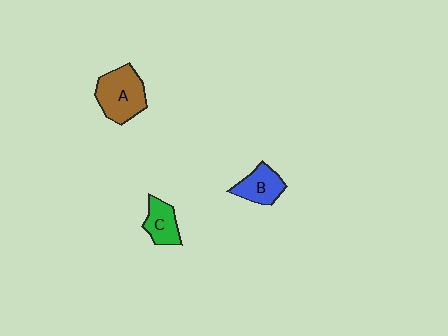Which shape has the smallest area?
Shape C (green).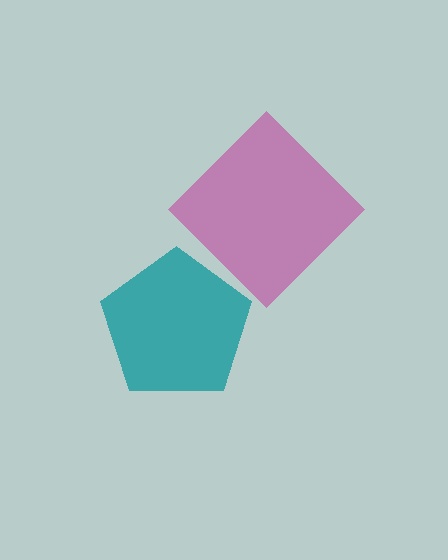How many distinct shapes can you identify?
There are 2 distinct shapes: a teal pentagon, a magenta diamond.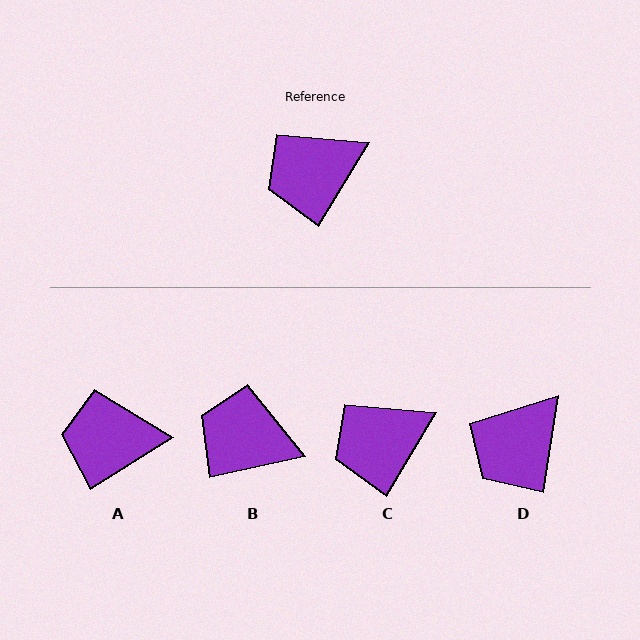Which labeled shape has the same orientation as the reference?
C.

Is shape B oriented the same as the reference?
No, it is off by about 47 degrees.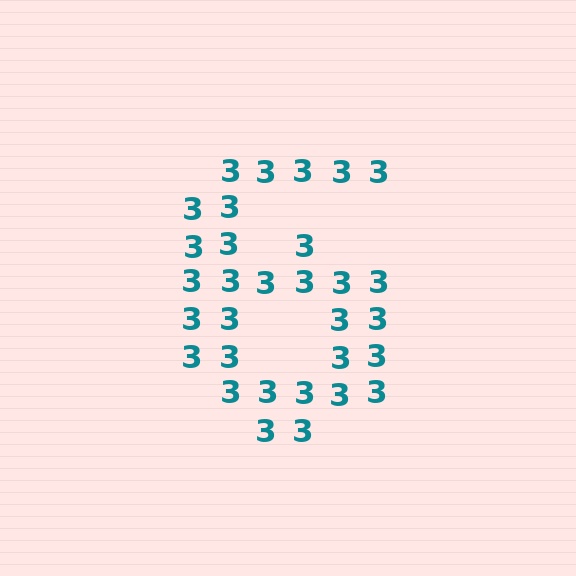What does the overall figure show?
The overall figure shows the digit 6.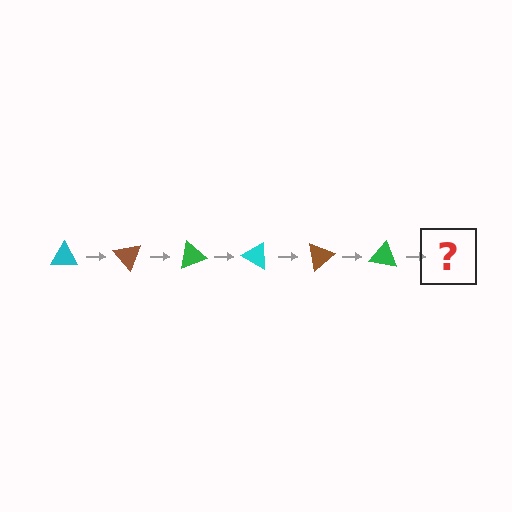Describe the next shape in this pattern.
It should be a cyan triangle, rotated 300 degrees from the start.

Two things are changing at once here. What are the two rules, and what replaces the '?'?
The two rules are that it rotates 50 degrees each step and the color cycles through cyan, brown, and green. The '?' should be a cyan triangle, rotated 300 degrees from the start.